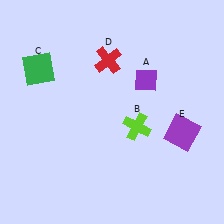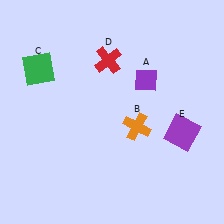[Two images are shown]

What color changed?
The cross (B) changed from lime in Image 1 to orange in Image 2.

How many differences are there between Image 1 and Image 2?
There is 1 difference between the two images.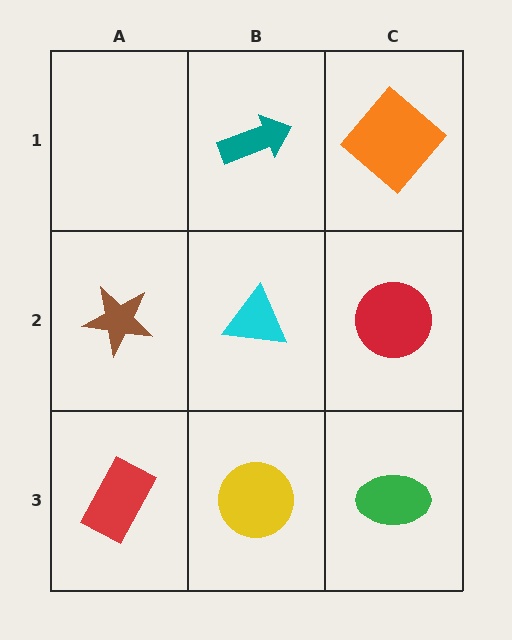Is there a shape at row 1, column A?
No, that cell is empty.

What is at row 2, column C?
A red circle.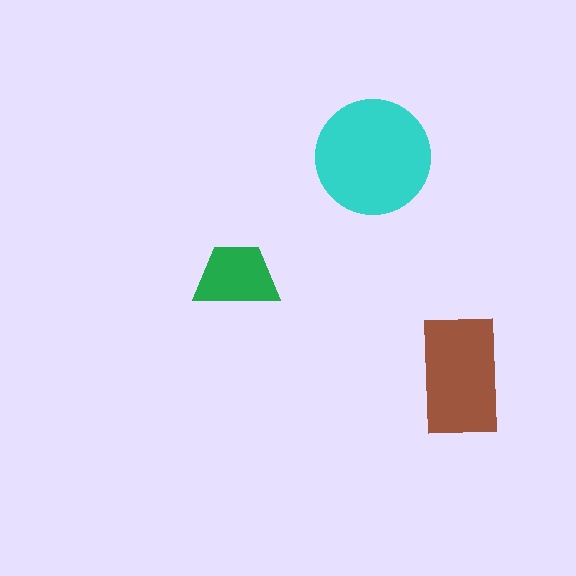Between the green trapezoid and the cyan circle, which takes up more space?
The cyan circle.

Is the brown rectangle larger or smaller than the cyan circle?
Smaller.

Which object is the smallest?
The green trapezoid.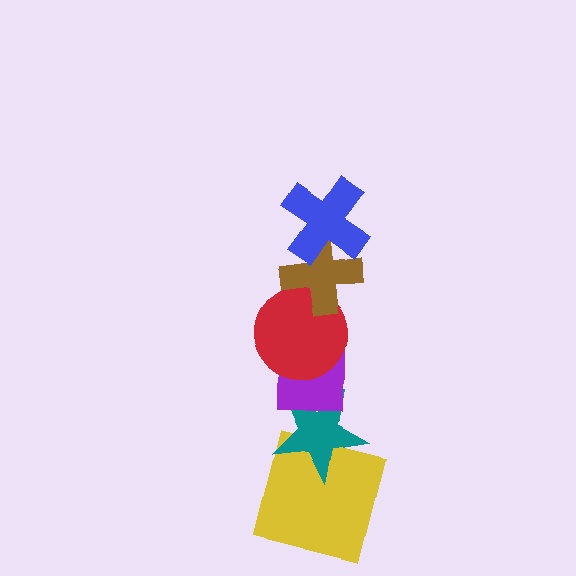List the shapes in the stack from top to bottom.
From top to bottom: the blue cross, the brown cross, the red circle, the purple square, the teal star, the yellow square.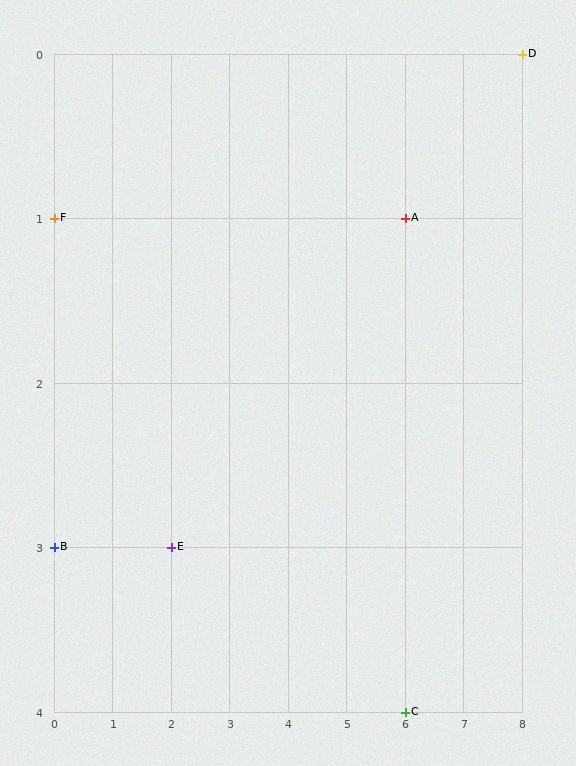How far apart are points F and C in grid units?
Points F and C are 6 columns and 3 rows apart (about 6.7 grid units diagonally).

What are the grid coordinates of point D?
Point D is at grid coordinates (8, 0).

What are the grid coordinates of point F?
Point F is at grid coordinates (0, 1).